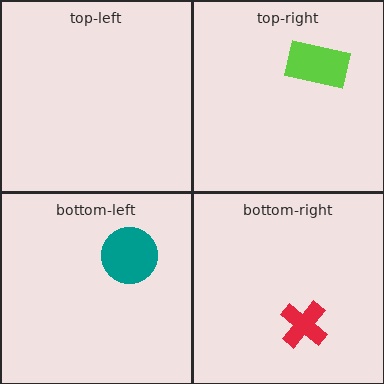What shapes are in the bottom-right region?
The red cross.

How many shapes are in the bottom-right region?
1.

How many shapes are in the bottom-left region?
1.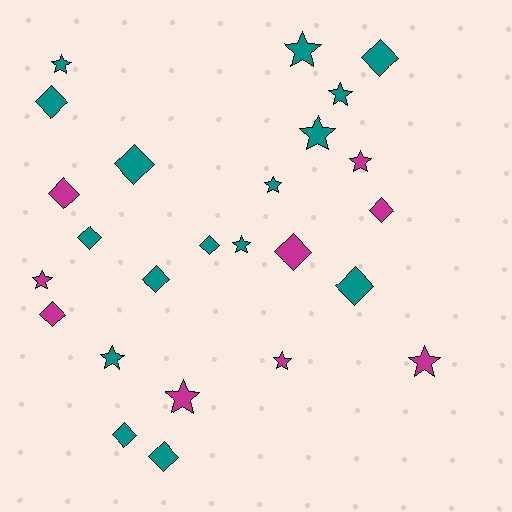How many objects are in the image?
There are 25 objects.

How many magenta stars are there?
There are 5 magenta stars.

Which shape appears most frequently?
Diamond, with 13 objects.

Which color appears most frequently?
Teal, with 16 objects.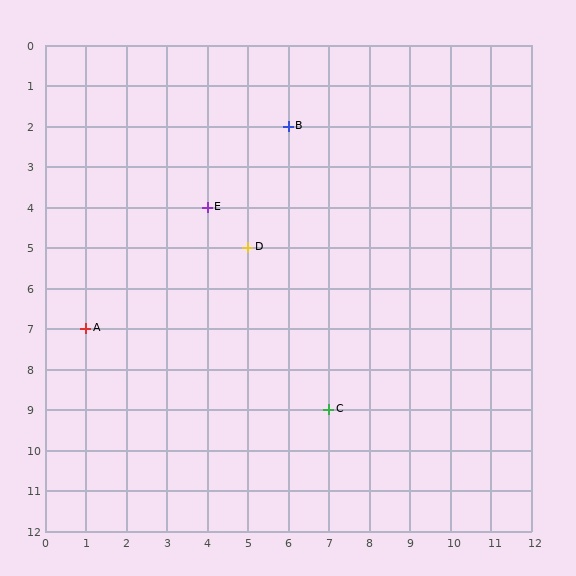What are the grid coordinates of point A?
Point A is at grid coordinates (1, 7).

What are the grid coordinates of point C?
Point C is at grid coordinates (7, 9).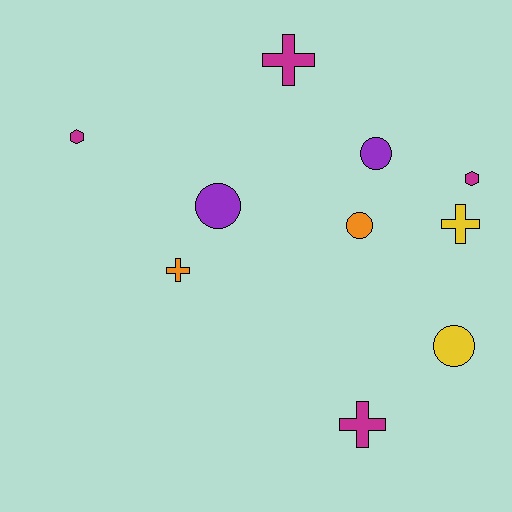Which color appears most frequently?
Magenta, with 4 objects.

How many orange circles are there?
There is 1 orange circle.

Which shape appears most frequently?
Cross, with 4 objects.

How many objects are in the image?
There are 10 objects.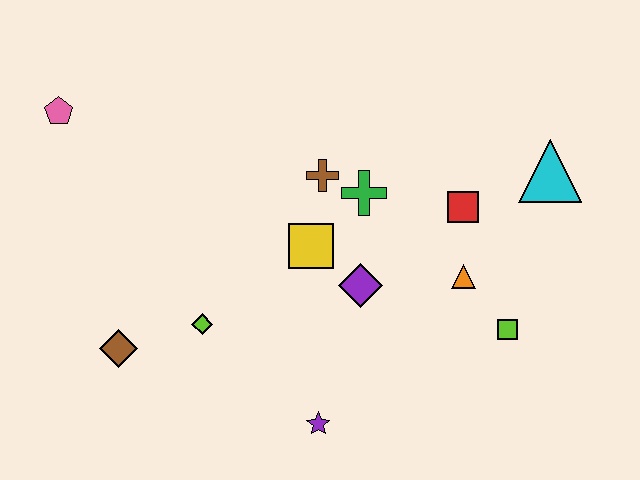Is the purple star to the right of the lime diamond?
Yes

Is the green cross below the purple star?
No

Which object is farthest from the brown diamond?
The cyan triangle is farthest from the brown diamond.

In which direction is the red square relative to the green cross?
The red square is to the right of the green cross.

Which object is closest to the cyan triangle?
The red square is closest to the cyan triangle.